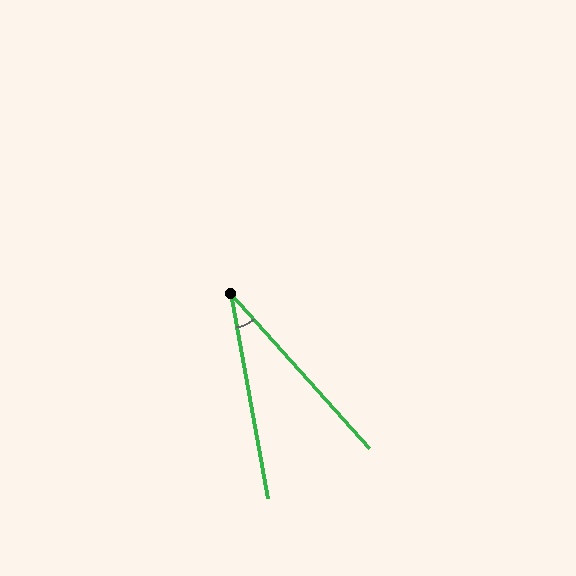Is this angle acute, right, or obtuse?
It is acute.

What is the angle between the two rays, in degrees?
Approximately 31 degrees.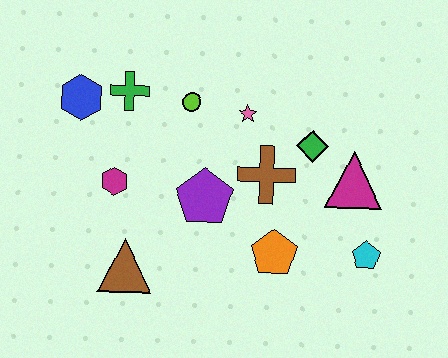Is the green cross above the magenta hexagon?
Yes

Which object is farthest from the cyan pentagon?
The blue hexagon is farthest from the cyan pentagon.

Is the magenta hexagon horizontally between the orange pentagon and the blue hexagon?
Yes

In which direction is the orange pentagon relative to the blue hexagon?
The orange pentagon is to the right of the blue hexagon.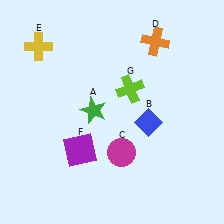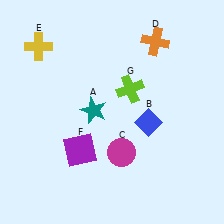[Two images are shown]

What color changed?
The star (A) changed from green in Image 1 to teal in Image 2.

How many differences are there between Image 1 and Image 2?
There is 1 difference between the two images.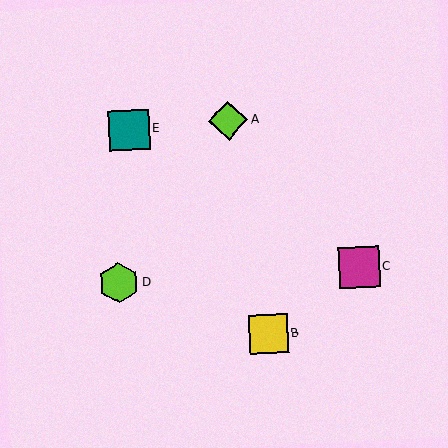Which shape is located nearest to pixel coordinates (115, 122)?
The teal square (labeled E) at (129, 130) is nearest to that location.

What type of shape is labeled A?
Shape A is a lime diamond.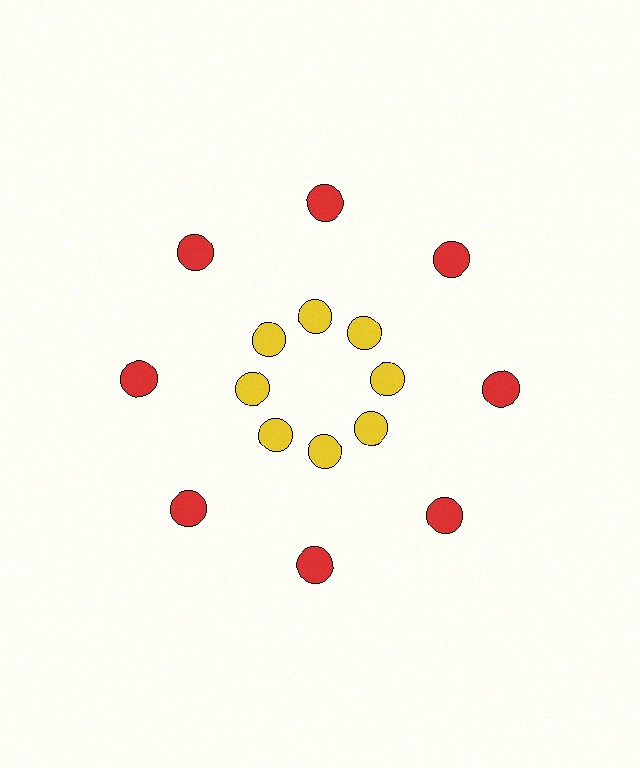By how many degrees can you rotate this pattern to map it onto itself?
The pattern maps onto itself every 45 degrees of rotation.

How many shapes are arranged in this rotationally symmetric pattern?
There are 16 shapes, arranged in 8 groups of 2.